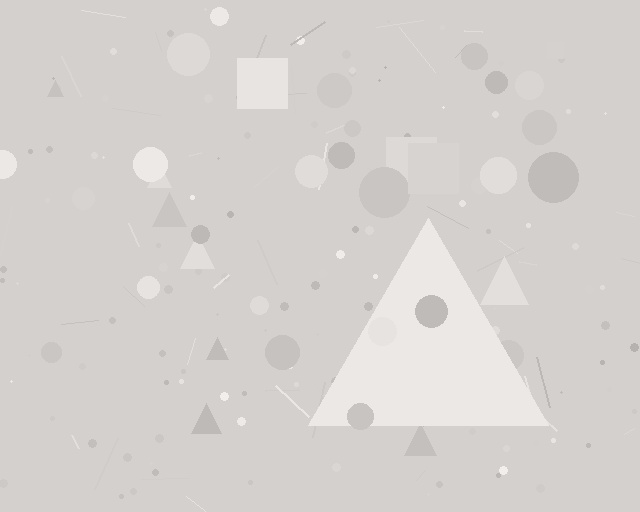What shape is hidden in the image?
A triangle is hidden in the image.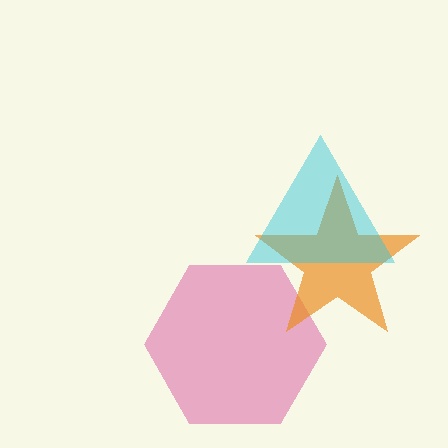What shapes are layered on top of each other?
The layered shapes are: a magenta hexagon, an orange star, a cyan triangle.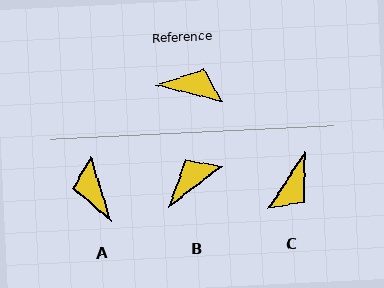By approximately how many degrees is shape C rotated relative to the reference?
Approximately 109 degrees clockwise.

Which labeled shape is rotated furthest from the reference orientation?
A, about 121 degrees away.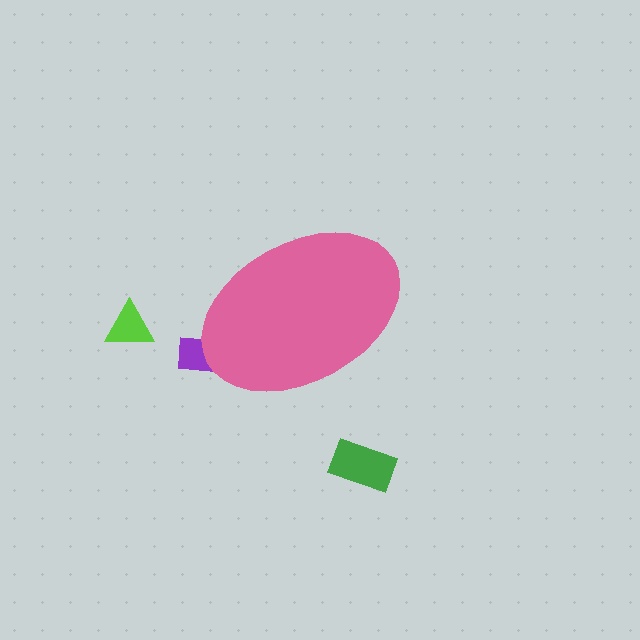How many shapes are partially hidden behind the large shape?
1 shape is partially hidden.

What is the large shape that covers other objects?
A pink ellipse.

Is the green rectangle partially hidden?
No, the green rectangle is fully visible.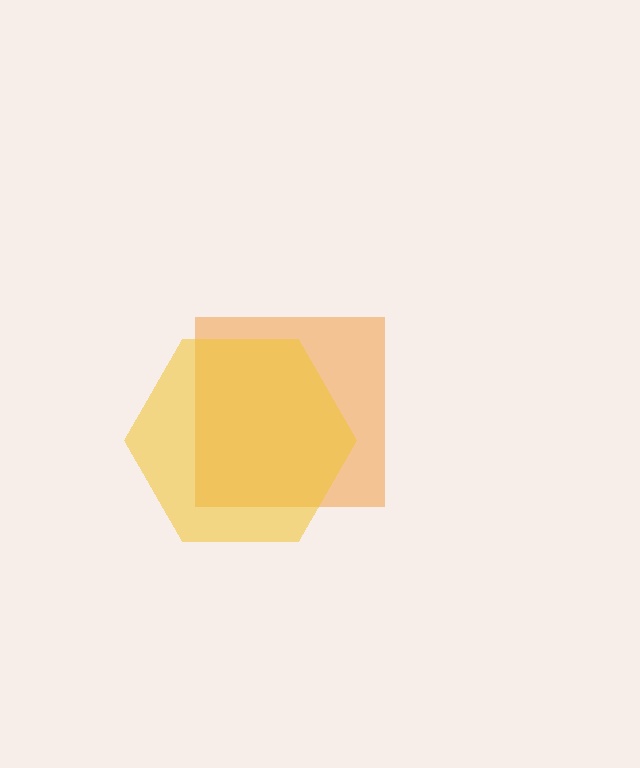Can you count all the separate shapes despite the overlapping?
Yes, there are 2 separate shapes.